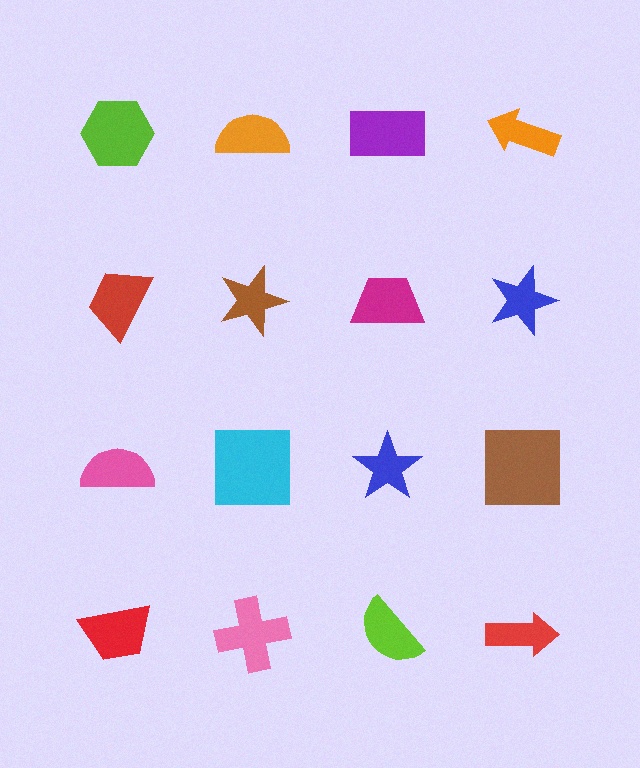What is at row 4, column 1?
A red trapezoid.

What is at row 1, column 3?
A purple rectangle.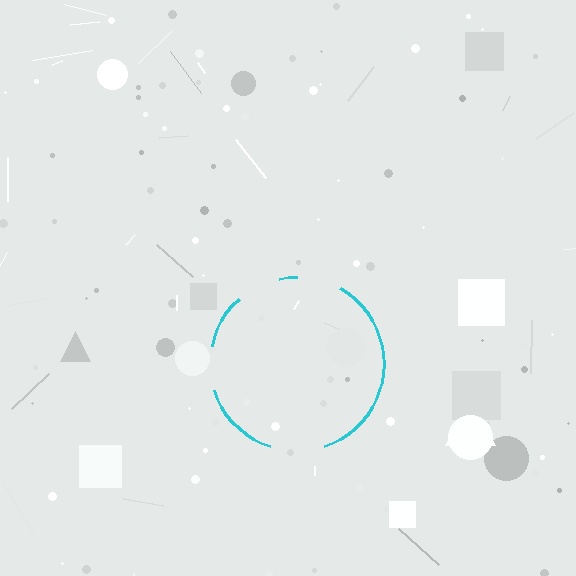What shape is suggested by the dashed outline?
The dashed outline suggests a circle.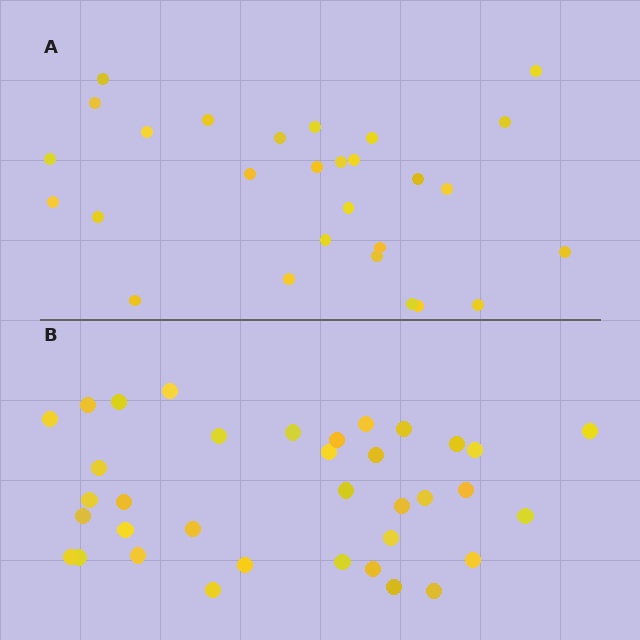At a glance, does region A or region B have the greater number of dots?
Region B (the bottom region) has more dots.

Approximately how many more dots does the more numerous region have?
Region B has roughly 8 or so more dots than region A.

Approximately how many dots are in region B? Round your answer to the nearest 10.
About 40 dots. (The exact count is 36, which rounds to 40.)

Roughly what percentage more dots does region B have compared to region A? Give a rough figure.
About 30% more.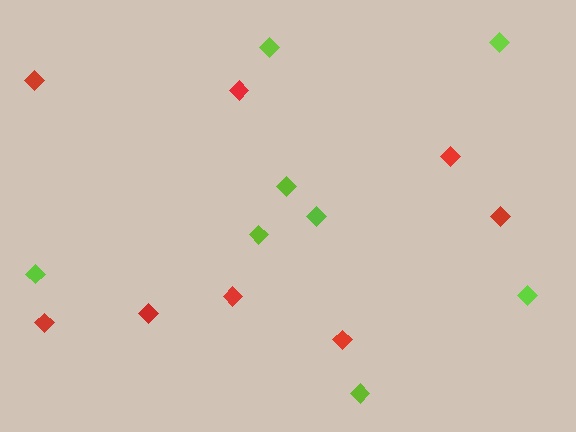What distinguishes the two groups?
There are 2 groups: one group of lime diamonds (8) and one group of red diamonds (8).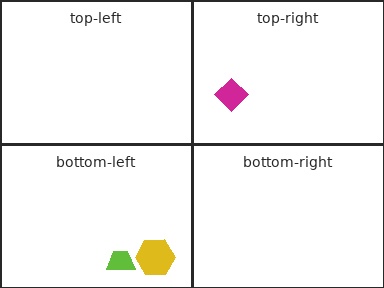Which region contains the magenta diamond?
The top-right region.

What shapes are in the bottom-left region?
The lime trapezoid, the yellow hexagon.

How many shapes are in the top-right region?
1.